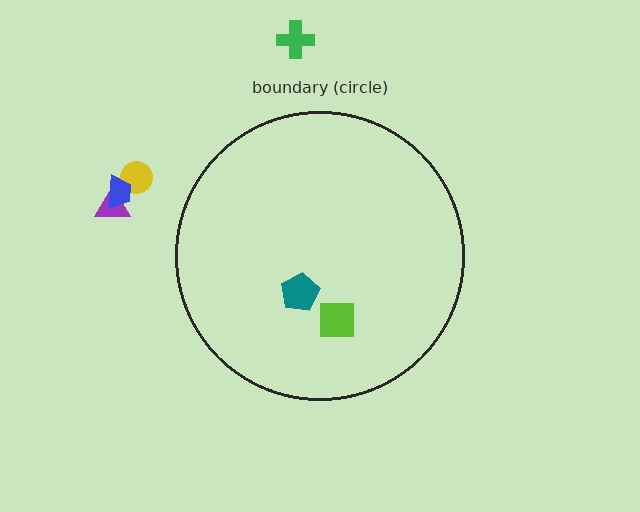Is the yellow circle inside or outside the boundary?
Outside.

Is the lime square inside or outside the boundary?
Inside.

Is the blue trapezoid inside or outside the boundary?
Outside.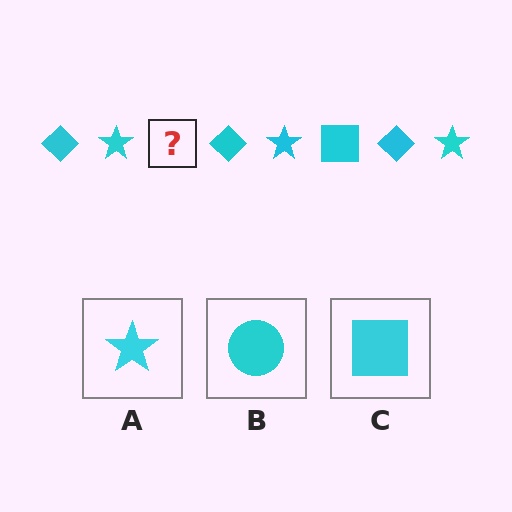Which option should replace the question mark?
Option C.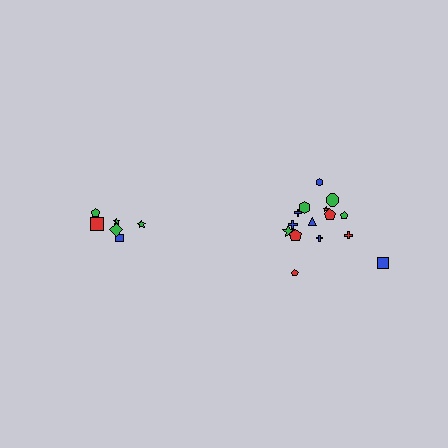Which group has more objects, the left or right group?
The right group.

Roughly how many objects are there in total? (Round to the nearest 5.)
Roughly 20 objects in total.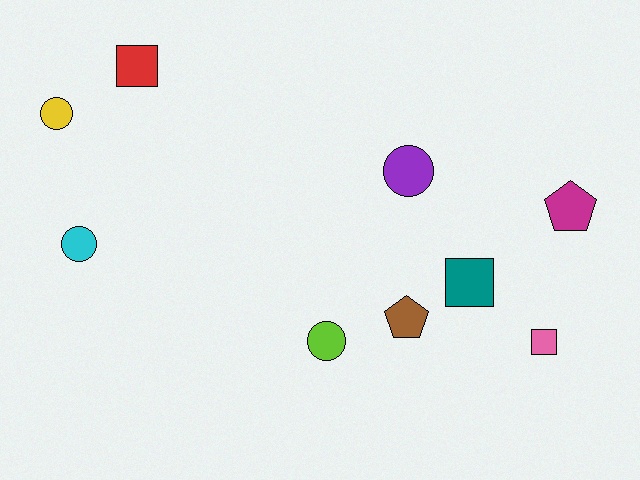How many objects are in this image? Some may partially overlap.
There are 9 objects.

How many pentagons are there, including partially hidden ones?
There are 2 pentagons.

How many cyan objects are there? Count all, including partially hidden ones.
There is 1 cyan object.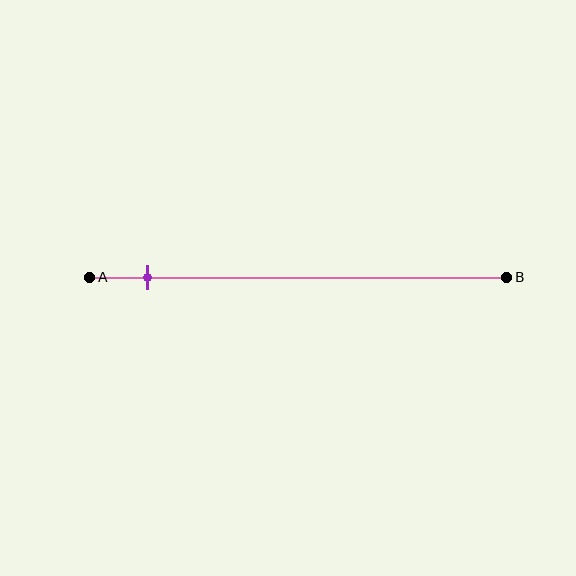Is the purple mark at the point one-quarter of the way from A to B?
No, the mark is at about 15% from A, not at the 25% one-quarter point.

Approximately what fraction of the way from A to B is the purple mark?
The purple mark is approximately 15% of the way from A to B.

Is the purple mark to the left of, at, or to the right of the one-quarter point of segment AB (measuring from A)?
The purple mark is to the left of the one-quarter point of segment AB.